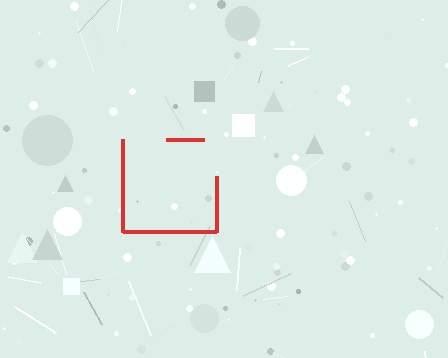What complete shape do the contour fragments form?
The contour fragments form a square.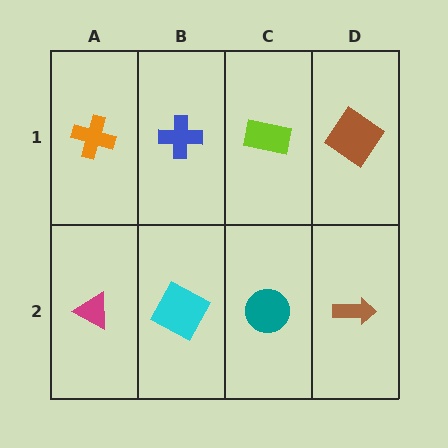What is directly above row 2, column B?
A blue cross.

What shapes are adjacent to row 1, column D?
A brown arrow (row 2, column D), a lime rectangle (row 1, column C).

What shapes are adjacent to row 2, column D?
A brown diamond (row 1, column D), a teal circle (row 2, column C).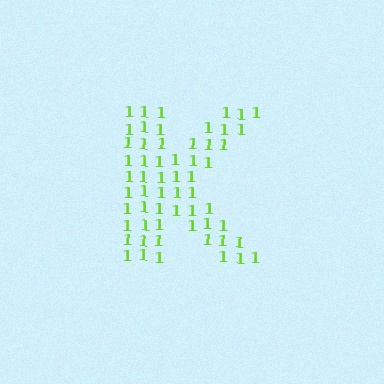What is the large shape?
The large shape is the letter K.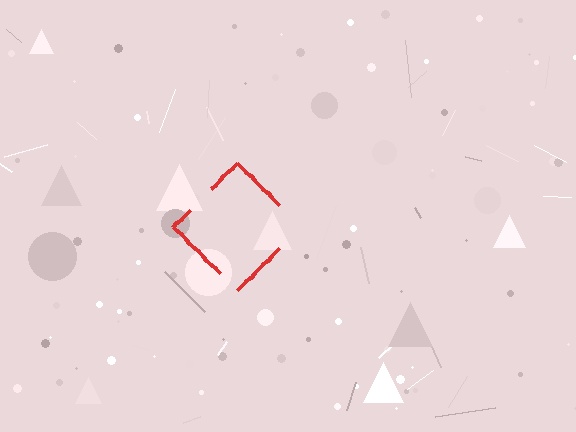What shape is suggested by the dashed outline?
The dashed outline suggests a diamond.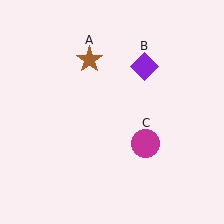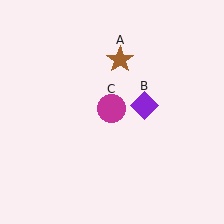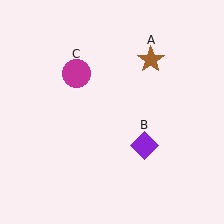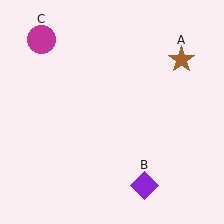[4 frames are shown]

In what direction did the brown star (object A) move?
The brown star (object A) moved right.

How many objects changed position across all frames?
3 objects changed position: brown star (object A), purple diamond (object B), magenta circle (object C).